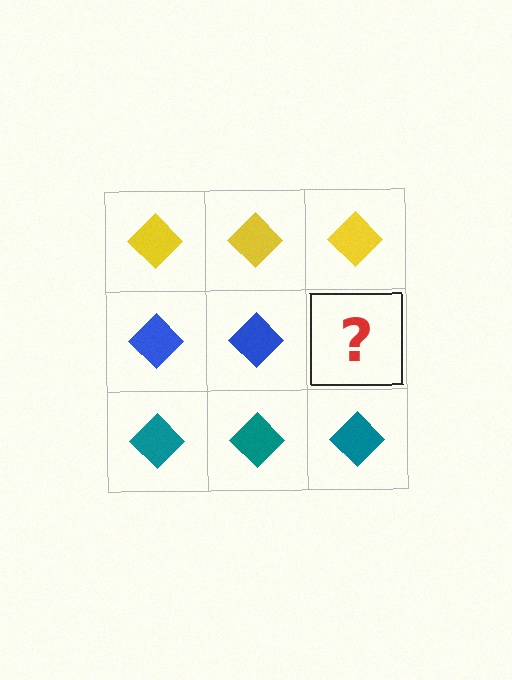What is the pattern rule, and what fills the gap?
The rule is that each row has a consistent color. The gap should be filled with a blue diamond.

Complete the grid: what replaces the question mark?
The question mark should be replaced with a blue diamond.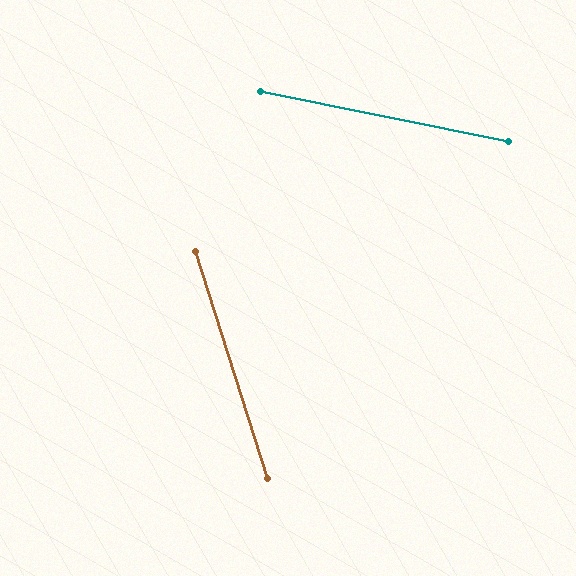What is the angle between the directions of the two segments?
Approximately 61 degrees.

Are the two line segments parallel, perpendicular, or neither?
Neither parallel nor perpendicular — they differ by about 61°.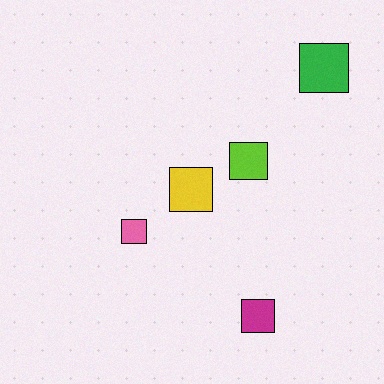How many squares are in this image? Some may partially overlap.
There are 5 squares.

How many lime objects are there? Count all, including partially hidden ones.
There is 1 lime object.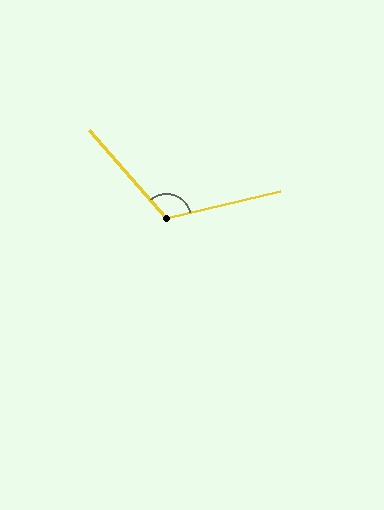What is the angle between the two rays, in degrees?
Approximately 117 degrees.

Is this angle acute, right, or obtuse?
It is obtuse.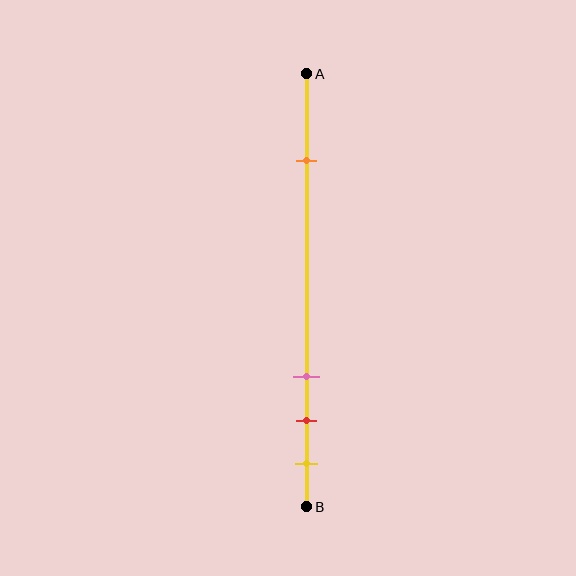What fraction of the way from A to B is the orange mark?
The orange mark is approximately 20% (0.2) of the way from A to B.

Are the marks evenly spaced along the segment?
No, the marks are not evenly spaced.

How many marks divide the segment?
There are 4 marks dividing the segment.